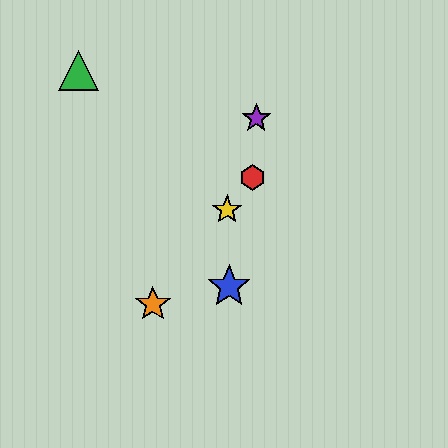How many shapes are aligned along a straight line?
3 shapes (the red hexagon, the yellow star, the orange star) are aligned along a straight line.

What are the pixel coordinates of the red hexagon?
The red hexagon is at (252, 178).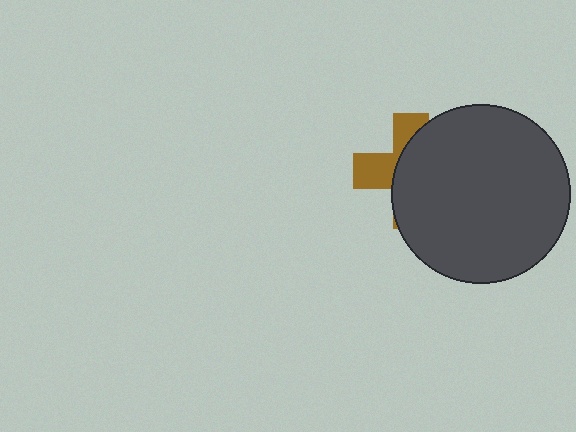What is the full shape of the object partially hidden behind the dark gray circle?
The partially hidden object is a brown cross.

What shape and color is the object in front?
The object in front is a dark gray circle.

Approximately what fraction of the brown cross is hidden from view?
Roughly 66% of the brown cross is hidden behind the dark gray circle.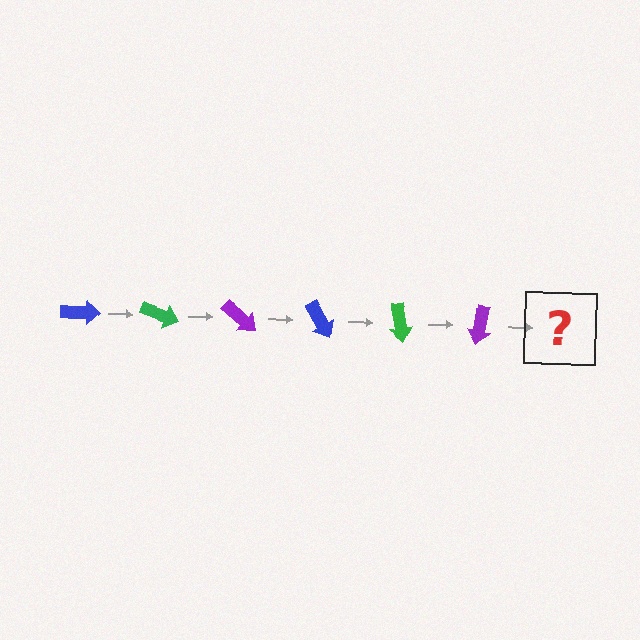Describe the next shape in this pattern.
It should be a blue arrow, rotated 120 degrees from the start.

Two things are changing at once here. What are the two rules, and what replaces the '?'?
The two rules are that it rotates 20 degrees each step and the color cycles through blue, green, and purple. The '?' should be a blue arrow, rotated 120 degrees from the start.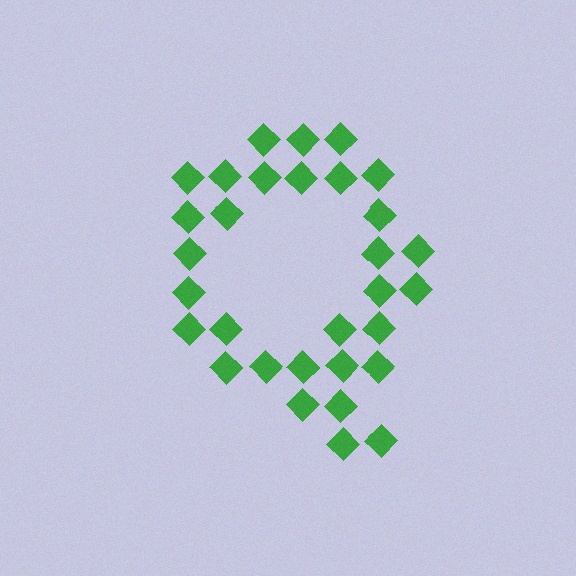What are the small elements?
The small elements are diamonds.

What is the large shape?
The large shape is the letter Q.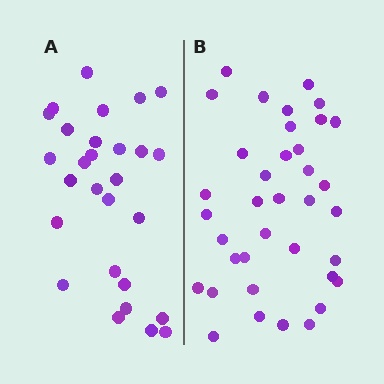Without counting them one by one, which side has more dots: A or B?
Region B (the right region) has more dots.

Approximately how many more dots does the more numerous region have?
Region B has roughly 8 or so more dots than region A.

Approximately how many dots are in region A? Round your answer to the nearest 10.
About 30 dots. (The exact count is 28, which rounds to 30.)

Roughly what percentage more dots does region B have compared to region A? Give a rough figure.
About 30% more.